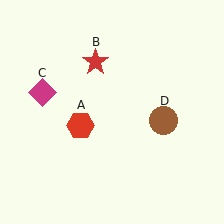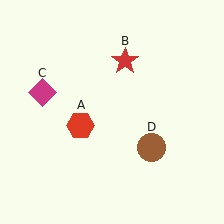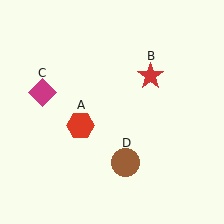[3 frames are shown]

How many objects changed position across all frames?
2 objects changed position: red star (object B), brown circle (object D).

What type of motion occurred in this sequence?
The red star (object B), brown circle (object D) rotated clockwise around the center of the scene.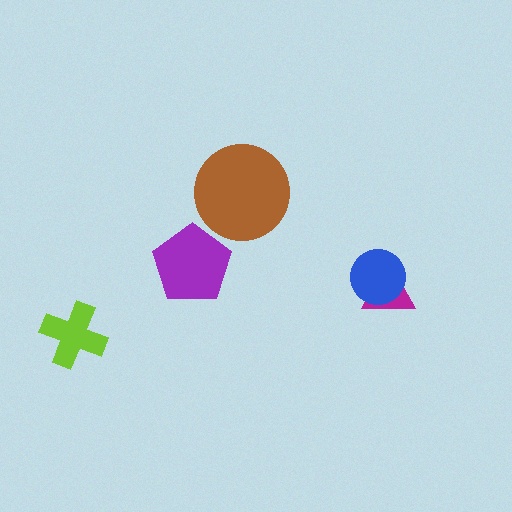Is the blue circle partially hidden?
No, no other shape covers it.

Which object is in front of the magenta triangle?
The blue circle is in front of the magenta triangle.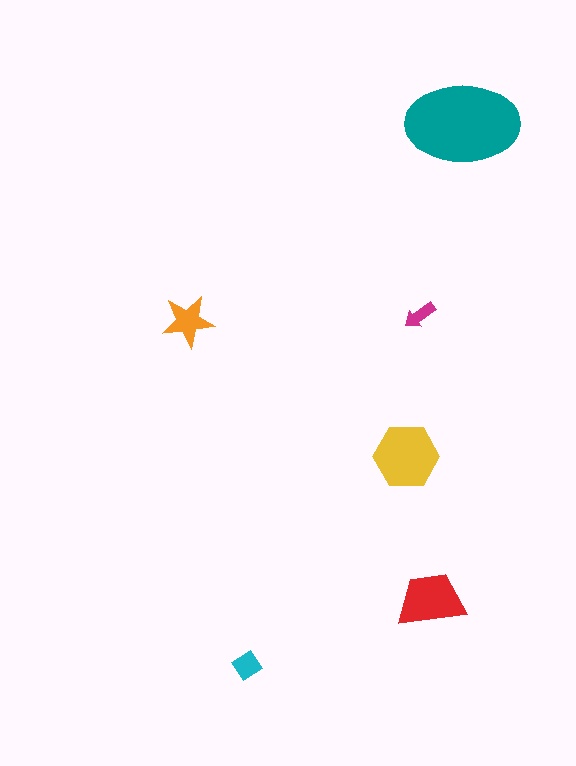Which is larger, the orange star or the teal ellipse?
The teal ellipse.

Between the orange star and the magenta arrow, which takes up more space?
The orange star.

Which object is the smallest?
The magenta arrow.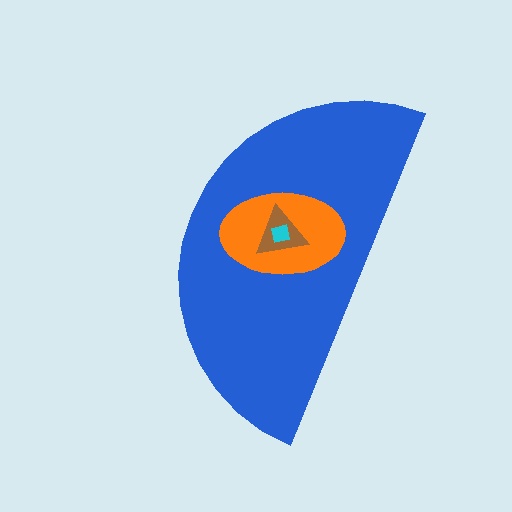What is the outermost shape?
The blue semicircle.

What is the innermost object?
The cyan square.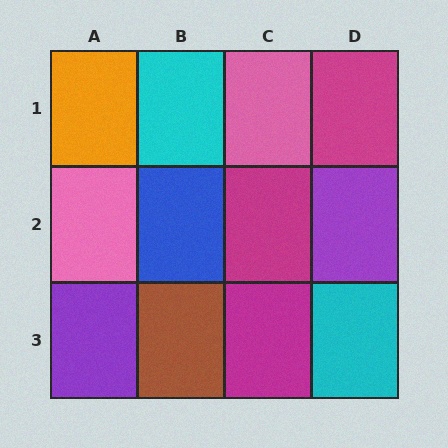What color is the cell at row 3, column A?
Purple.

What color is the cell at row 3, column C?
Magenta.